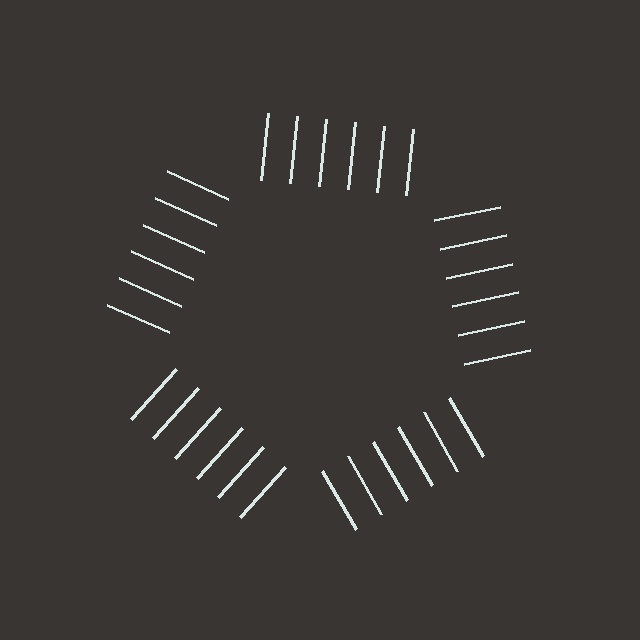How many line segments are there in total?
30 — 6 along each of the 5 edges.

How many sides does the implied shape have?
5 sides — the line-ends trace a pentagon.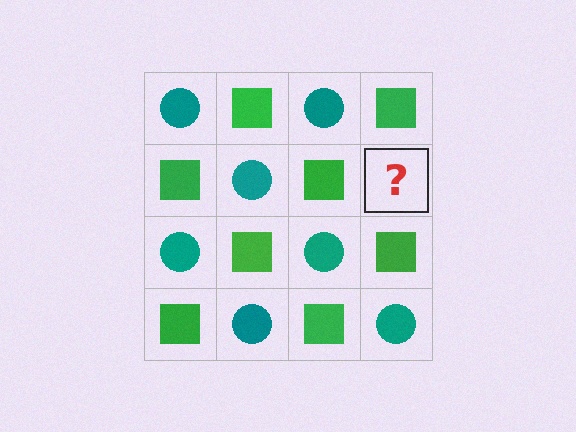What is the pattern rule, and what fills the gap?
The rule is that it alternates teal circle and green square in a checkerboard pattern. The gap should be filled with a teal circle.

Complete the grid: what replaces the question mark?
The question mark should be replaced with a teal circle.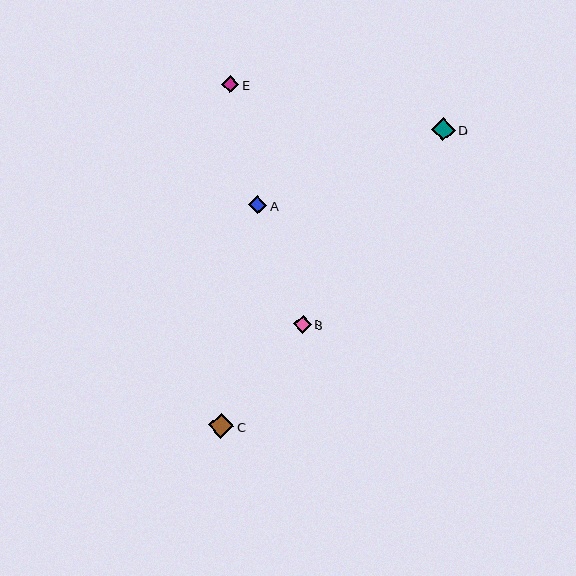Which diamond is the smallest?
Diamond E is the smallest with a size of approximately 17 pixels.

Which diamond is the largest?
Diamond C is the largest with a size of approximately 25 pixels.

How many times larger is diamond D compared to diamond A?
Diamond D is approximately 1.3 times the size of diamond A.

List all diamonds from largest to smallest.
From largest to smallest: C, D, A, B, E.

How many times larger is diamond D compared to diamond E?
Diamond D is approximately 1.4 times the size of diamond E.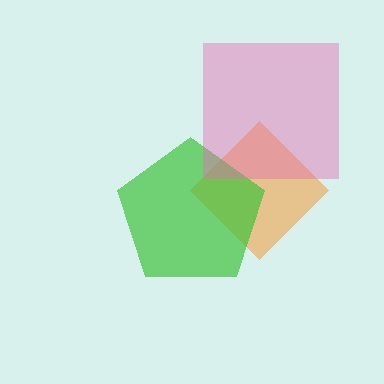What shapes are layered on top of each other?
The layered shapes are: an orange diamond, a green pentagon, a pink square.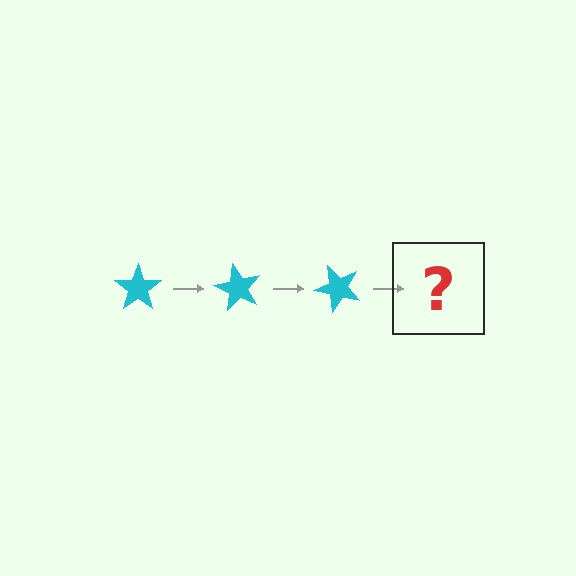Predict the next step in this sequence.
The next step is a cyan star rotated 180 degrees.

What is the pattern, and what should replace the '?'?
The pattern is that the star rotates 60 degrees each step. The '?' should be a cyan star rotated 180 degrees.